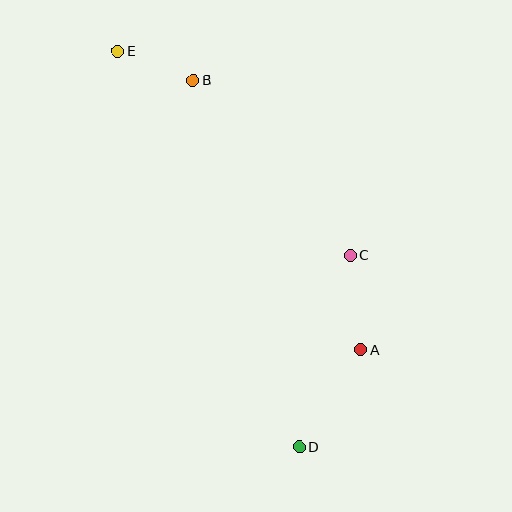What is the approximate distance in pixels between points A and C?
The distance between A and C is approximately 95 pixels.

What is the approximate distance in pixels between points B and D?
The distance between B and D is approximately 382 pixels.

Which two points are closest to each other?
Points B and E are closest to each other.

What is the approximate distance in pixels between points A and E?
The distance between A and E is approximately 385 pixels.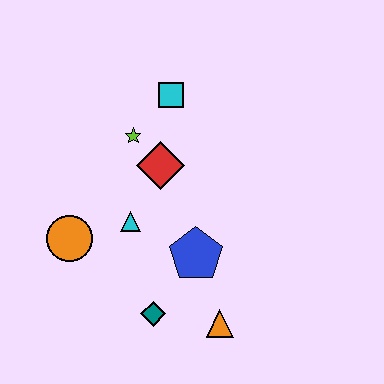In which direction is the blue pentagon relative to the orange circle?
The blue pentagon is to the right of the orange circle.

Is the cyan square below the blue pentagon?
No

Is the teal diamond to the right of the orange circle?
Yes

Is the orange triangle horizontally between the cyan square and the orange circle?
No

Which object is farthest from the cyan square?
The orange triangle is farthest from the cyan square.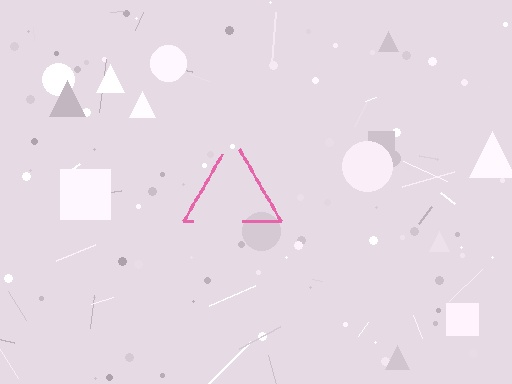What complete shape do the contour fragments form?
The contour fragments form a triangle.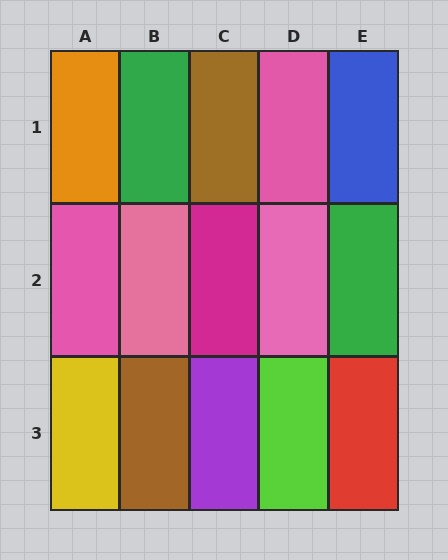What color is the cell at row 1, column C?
Brown.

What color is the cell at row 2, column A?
Pink.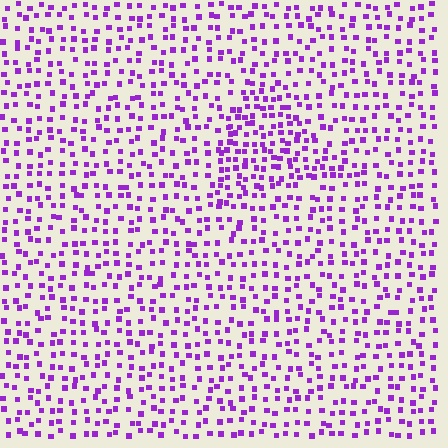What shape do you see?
I see a triangle.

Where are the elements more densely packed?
The elements are more densely packed inside the triangle boundary.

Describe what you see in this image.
The image contains small purple elements arranged at two different densities. A triangle-shaped region is visible where the elements are more densely packed than the surrounding area.